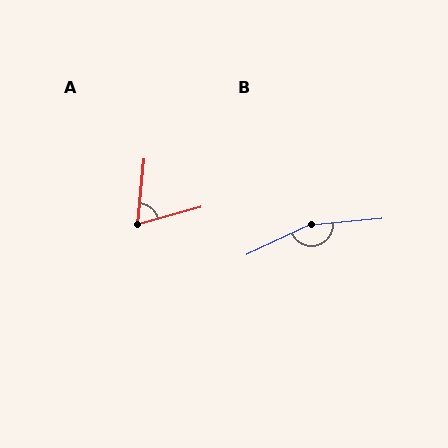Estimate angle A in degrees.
Approximately 69 degrees.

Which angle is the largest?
B, at approximately 160 degrees.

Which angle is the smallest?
A, at approximately 69 degrees.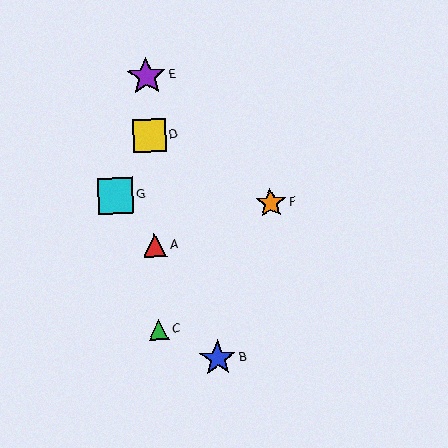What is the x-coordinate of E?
Object E is at x≈146.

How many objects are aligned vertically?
4 objects (A, C, D, E) are aligned vertically.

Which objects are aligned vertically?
Objects A, C, D, E are aligned vertically.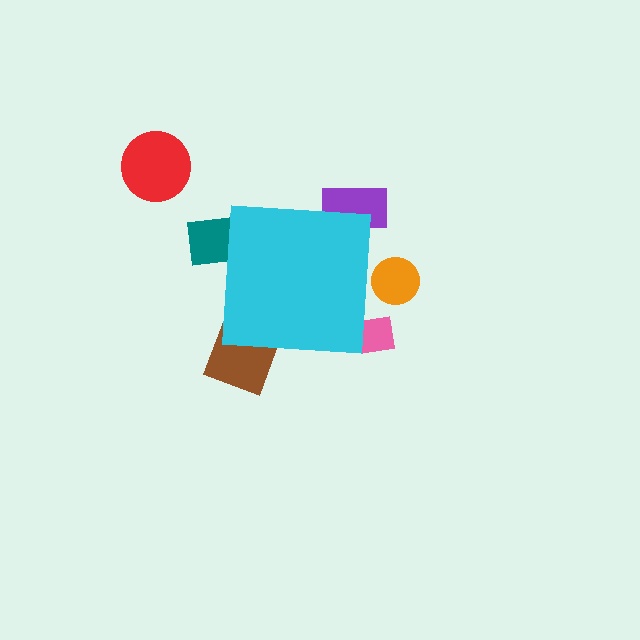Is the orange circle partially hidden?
Yes, the orange circle is partially hidden behind the cyan square.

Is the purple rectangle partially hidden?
Yes, the purple rectangle is partially hidden behind the cyan square.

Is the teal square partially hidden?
Yes, the teal square is partially hidden behind the cyan square.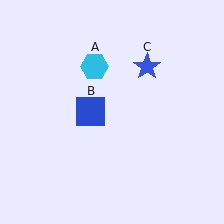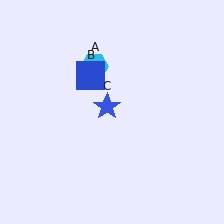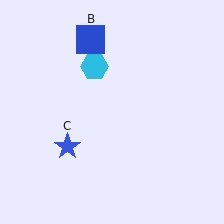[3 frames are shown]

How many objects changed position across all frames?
2 objects changed position: blue square (object B), blue star (object C).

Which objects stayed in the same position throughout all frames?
Cyan hexagon (object A) remained stationary.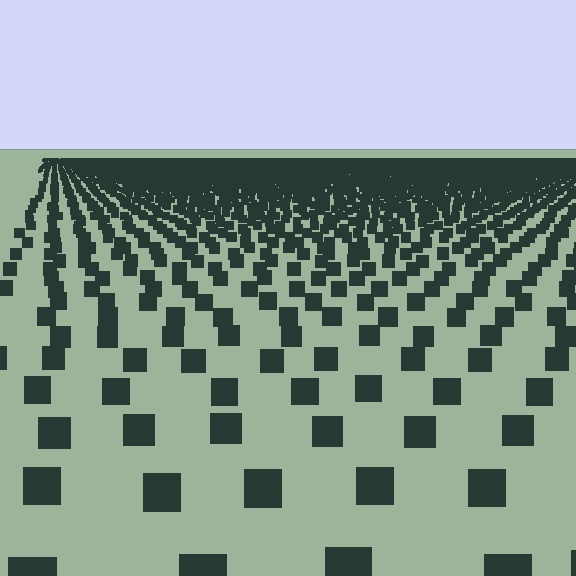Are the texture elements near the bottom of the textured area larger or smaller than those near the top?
Larger. Near the bottom, elements are closer to the viewer and appear at a bigger on-screen size.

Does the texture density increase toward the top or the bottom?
Density increases toward the top.